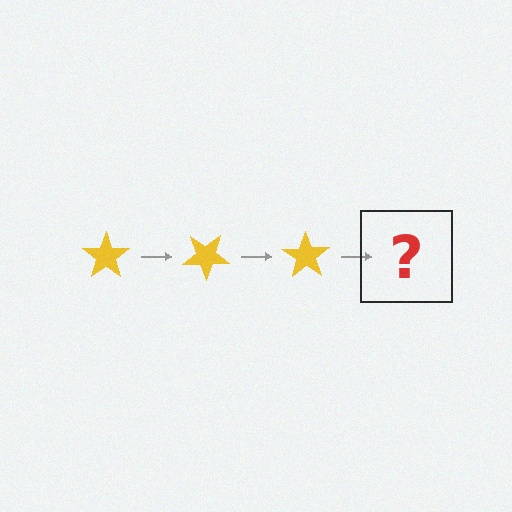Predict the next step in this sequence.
The next step is a yellow star rotated 105 degrees.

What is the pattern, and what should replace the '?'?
The pattern is that the star rotates 35 degrees each step. The '?' should be a yellow star rotated 105 degrees.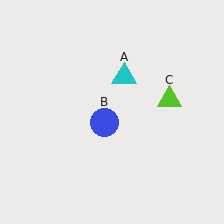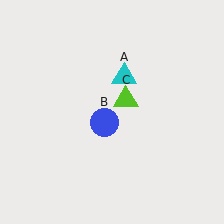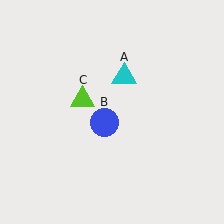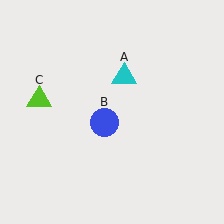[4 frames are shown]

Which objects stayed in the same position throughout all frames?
Cyan triangle (object A) and blue circle (object B) remained stationary.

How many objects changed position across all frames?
1 object changed position: lime triangle (object C).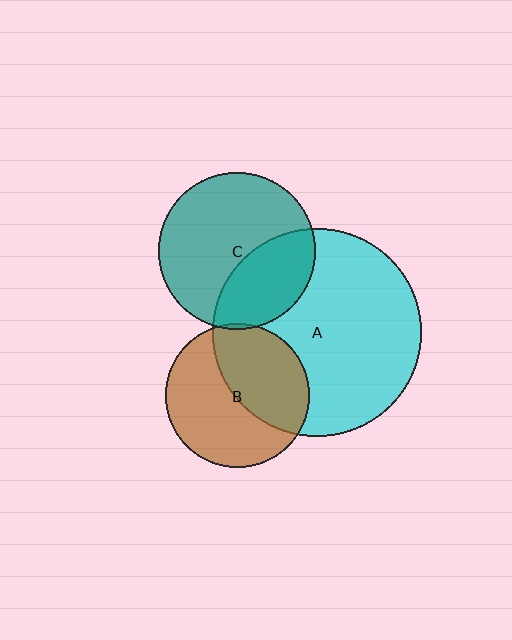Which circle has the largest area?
Circle A (cyan).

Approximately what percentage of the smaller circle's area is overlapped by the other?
Approximately 35%.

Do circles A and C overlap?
Yes.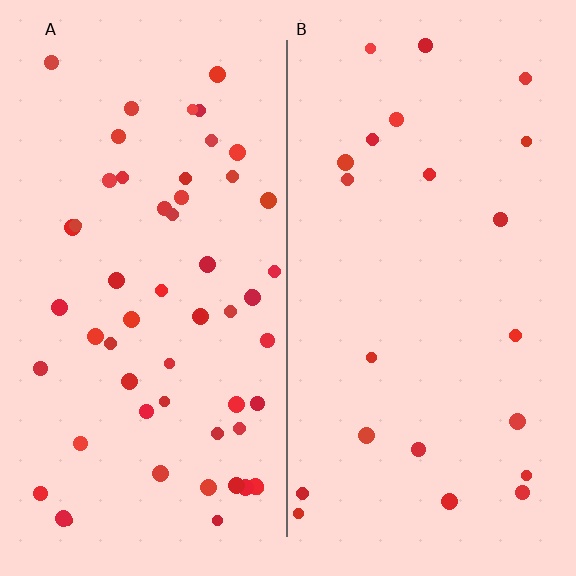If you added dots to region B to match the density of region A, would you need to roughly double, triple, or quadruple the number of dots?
Approximately triple.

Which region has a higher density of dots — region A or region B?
A (the left).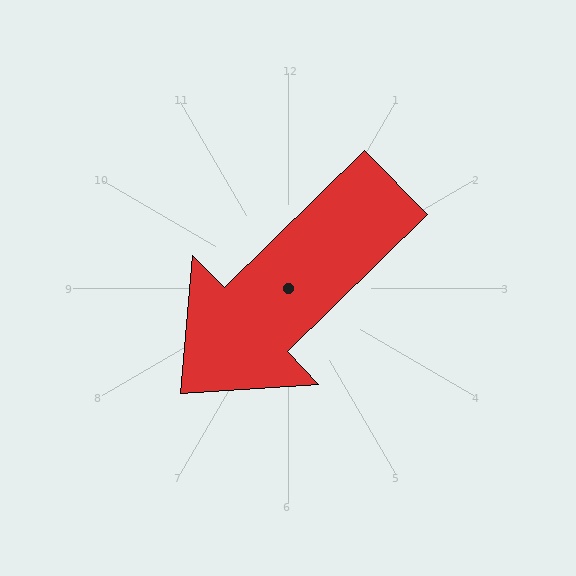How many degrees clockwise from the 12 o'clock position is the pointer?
Approximately 226 degrees.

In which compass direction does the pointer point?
Southwest.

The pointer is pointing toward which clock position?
Roughly 8 o'clock.